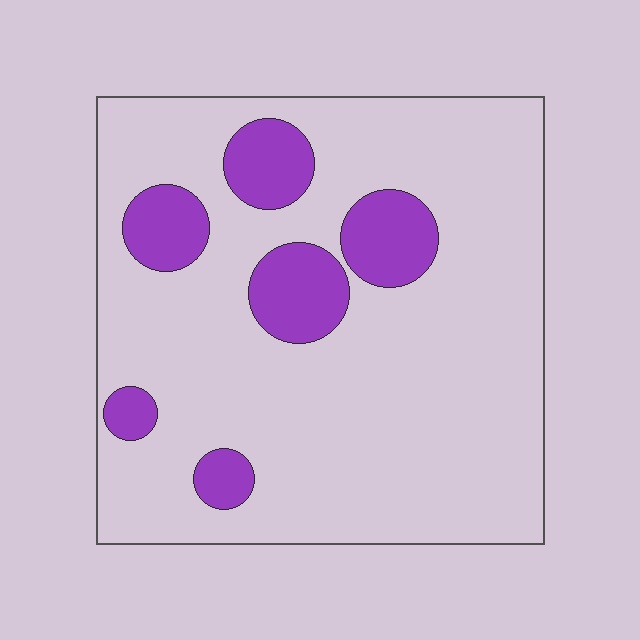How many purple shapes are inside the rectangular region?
6.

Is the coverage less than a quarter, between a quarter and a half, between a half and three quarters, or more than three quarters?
Less than a quarter.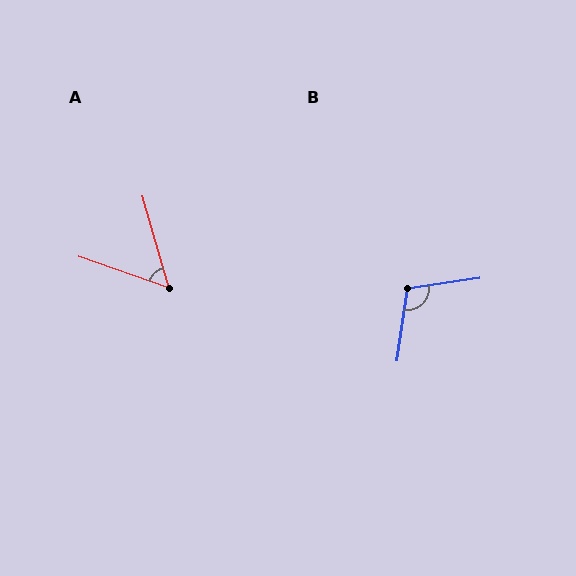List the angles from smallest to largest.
A (55°), B (107°).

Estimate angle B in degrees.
Approximately 107 degrees.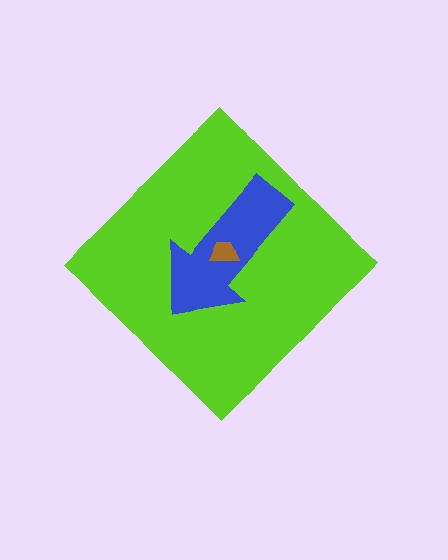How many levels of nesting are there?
3.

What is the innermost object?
The brown trapezoid.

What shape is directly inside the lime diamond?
The blue arrow.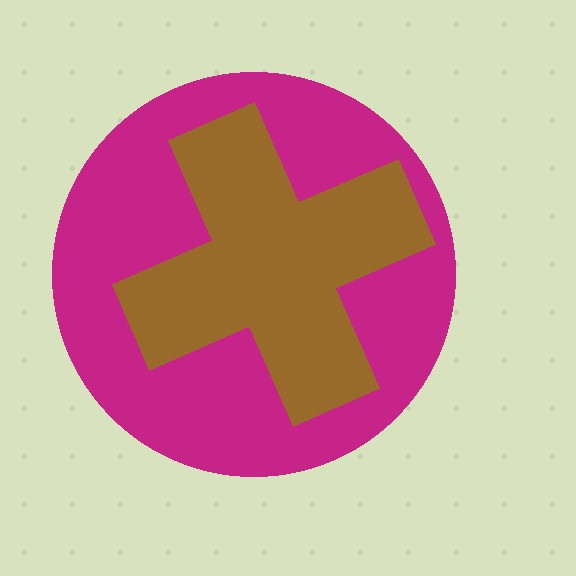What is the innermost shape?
The brown cross.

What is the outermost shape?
The magenta circle.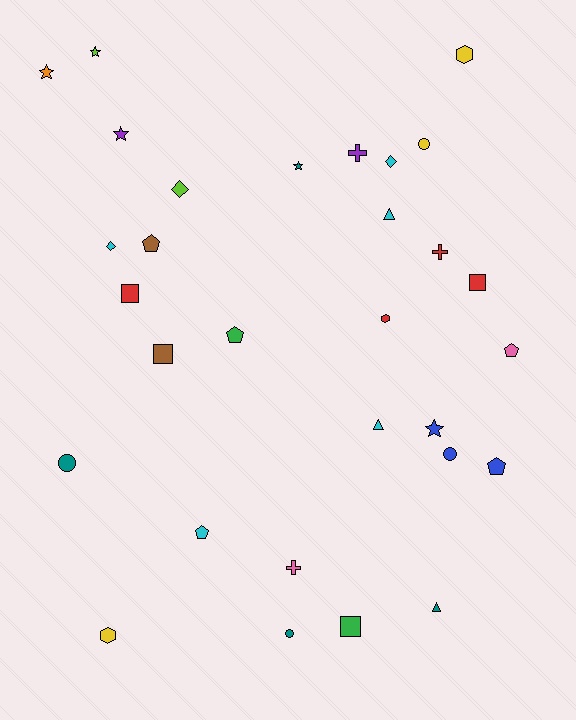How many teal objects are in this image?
There are 4 teal objects.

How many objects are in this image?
There are 30 objects.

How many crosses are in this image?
There are 3 crosses.